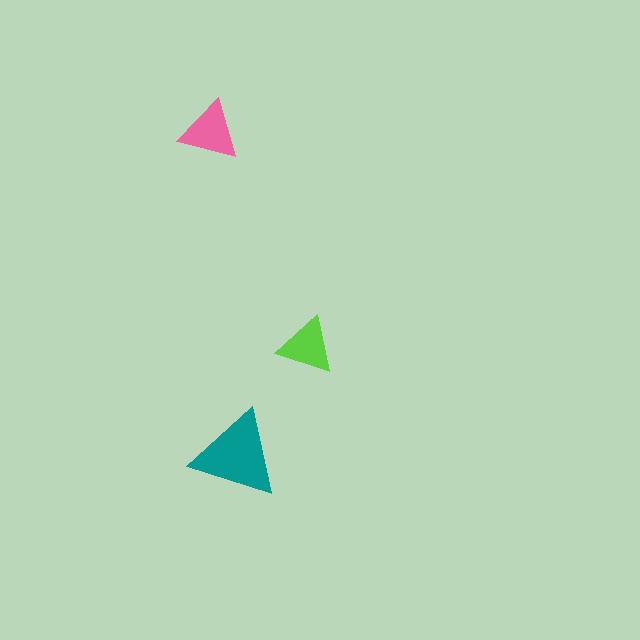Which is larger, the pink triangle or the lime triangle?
The pink one.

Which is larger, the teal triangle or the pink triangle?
The teal one.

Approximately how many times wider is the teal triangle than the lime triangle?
About 1.5 times wider.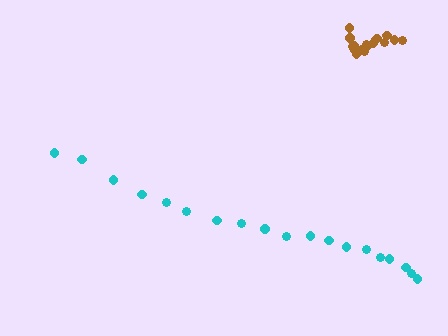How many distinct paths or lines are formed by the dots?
There are 2 distinct paths.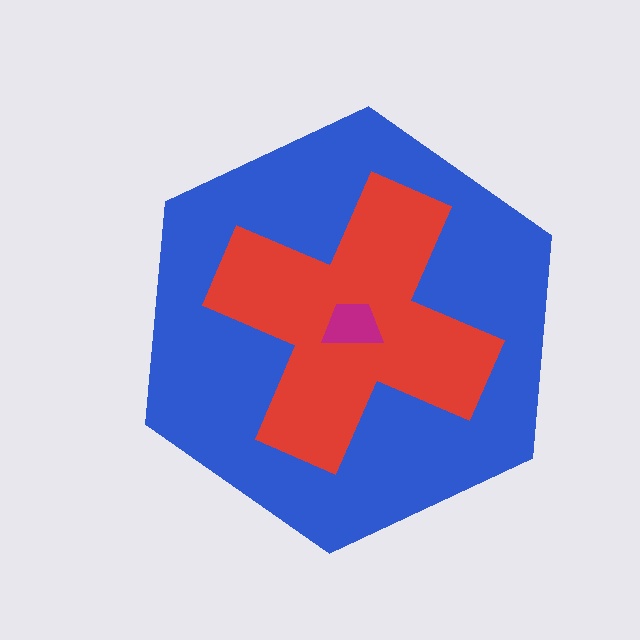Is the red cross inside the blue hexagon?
Yes.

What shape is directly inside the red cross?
The magenta trapezoid.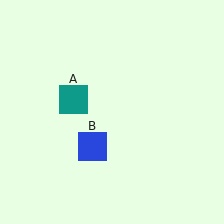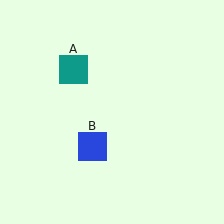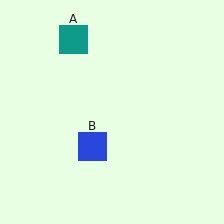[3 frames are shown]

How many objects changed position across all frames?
1 object changed position: teal square (object A).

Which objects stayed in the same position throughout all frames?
Blue square (object B) remained stationary.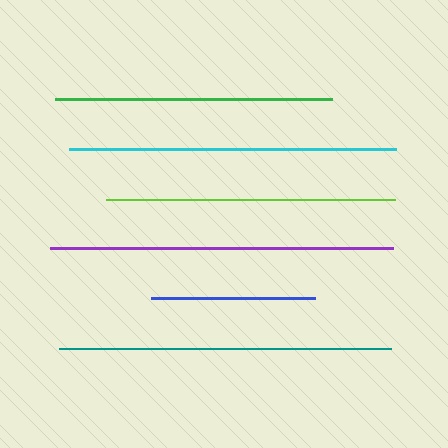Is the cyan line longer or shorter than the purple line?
The purple line is longer than the cyan line.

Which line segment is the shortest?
The blue line is the shortest at approximately 164 pixels.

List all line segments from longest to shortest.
From longest to shortest: purple, teal, cyan, lime, green, blue.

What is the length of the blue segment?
The blue segment is approximately 164 pixels long.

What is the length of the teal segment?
The teal segment is approximately 332 pixels long.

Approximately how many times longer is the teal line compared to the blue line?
The teal line is approximately 2.0 times the length of the blue line.